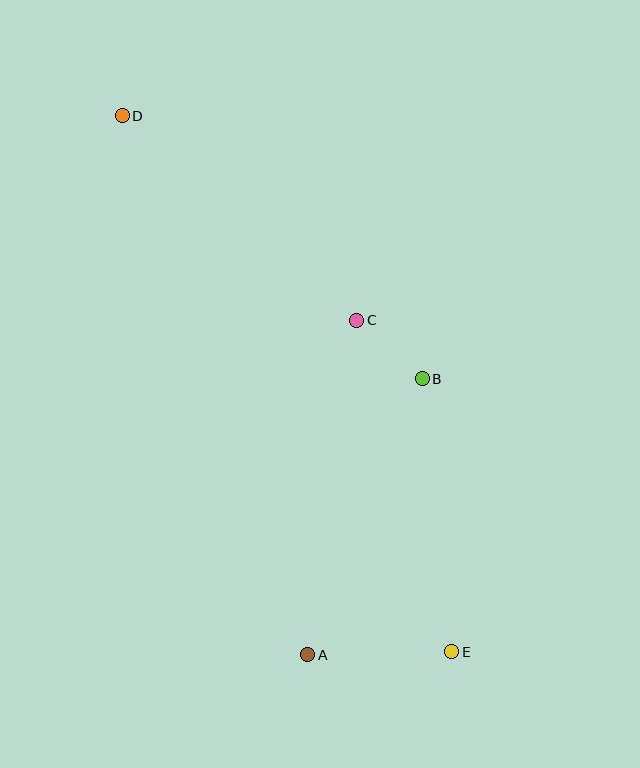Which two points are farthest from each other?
Points D and E are farthest from each other.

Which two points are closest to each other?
Points B and C are closest to each other.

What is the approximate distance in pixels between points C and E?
The distance between C and E is approximately 345 pixels.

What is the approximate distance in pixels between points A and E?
The distance between A and E is approximately 144 pixels.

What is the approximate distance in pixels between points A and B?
The distance between A and B is approximately 299 pixels.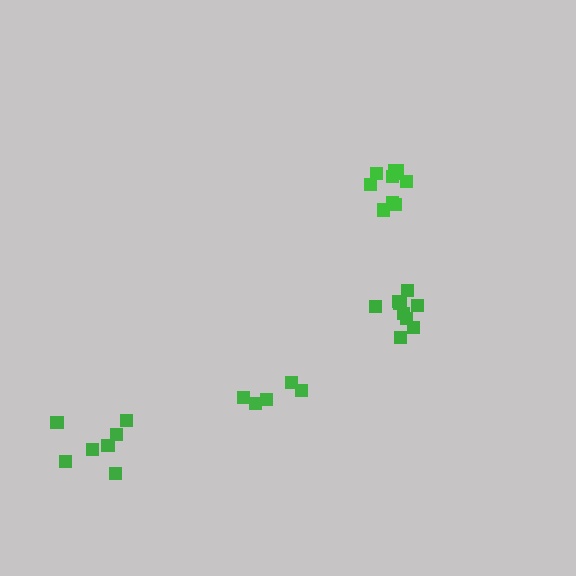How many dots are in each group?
Group 1: 7 dots, Group 2: 5 dots, Group 3: 9 dots, Group 4: 10 dots (31 total).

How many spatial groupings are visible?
There are 4 spatial groupings.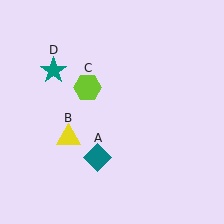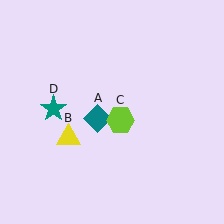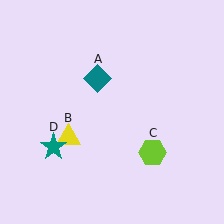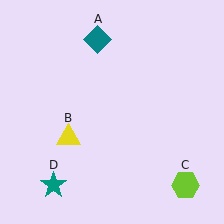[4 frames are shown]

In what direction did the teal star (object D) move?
The teal star (object D) moved down.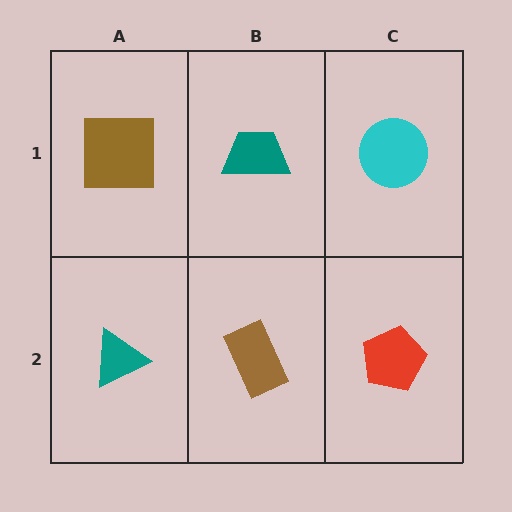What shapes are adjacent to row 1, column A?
A teal triangle (row 2, column A), a teal trapezoid (row 1, column B).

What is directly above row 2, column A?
A brown square.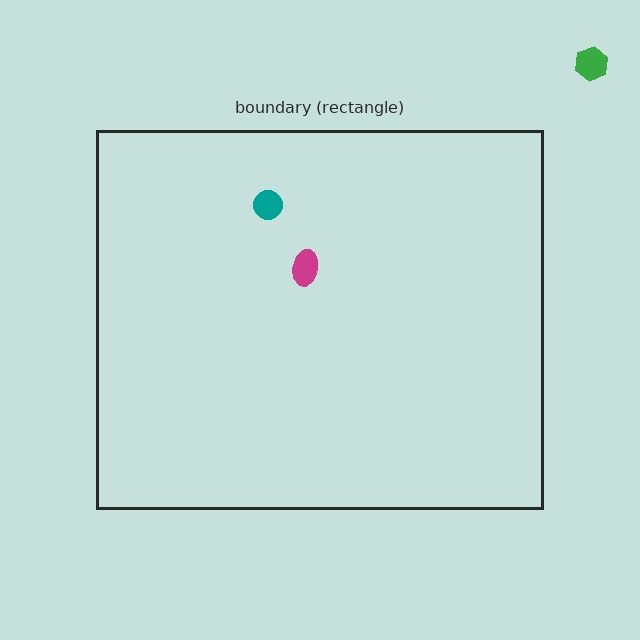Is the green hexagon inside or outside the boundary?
Outside.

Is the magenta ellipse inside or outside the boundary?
Inside.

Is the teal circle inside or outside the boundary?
Inside.